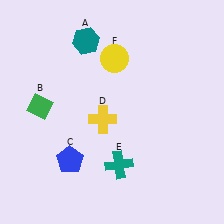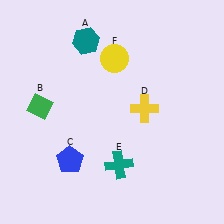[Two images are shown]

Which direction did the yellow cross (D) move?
The yellow cross (D) moved right.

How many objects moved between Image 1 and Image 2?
1 object moved between the two images.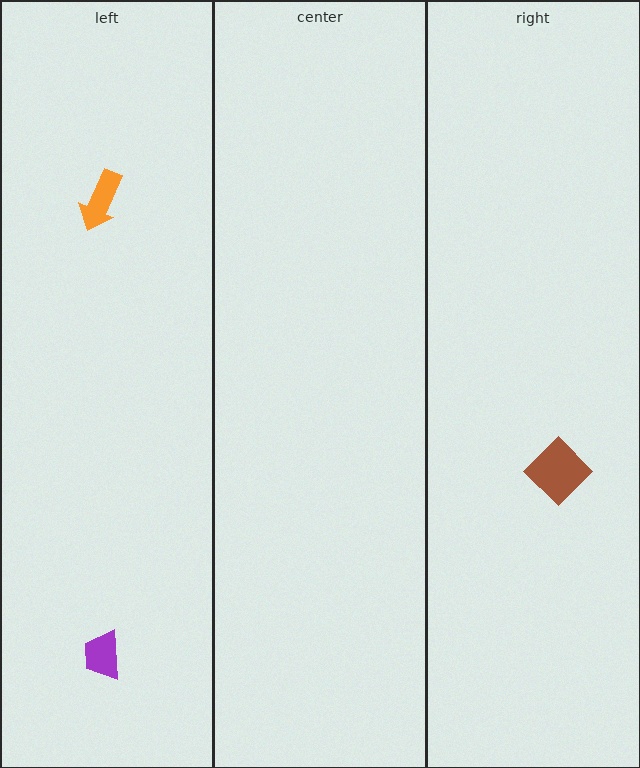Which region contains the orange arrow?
The left region.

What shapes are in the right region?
The brown diamond.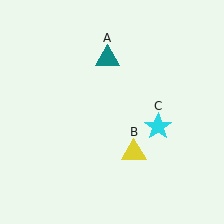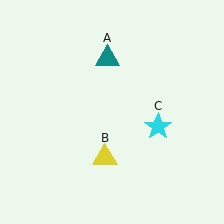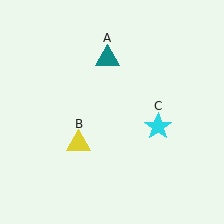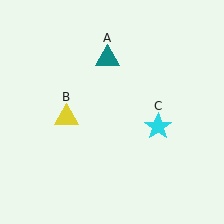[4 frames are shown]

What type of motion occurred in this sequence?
The yellow triangle (object B) rotated clockwise around the center of the scene.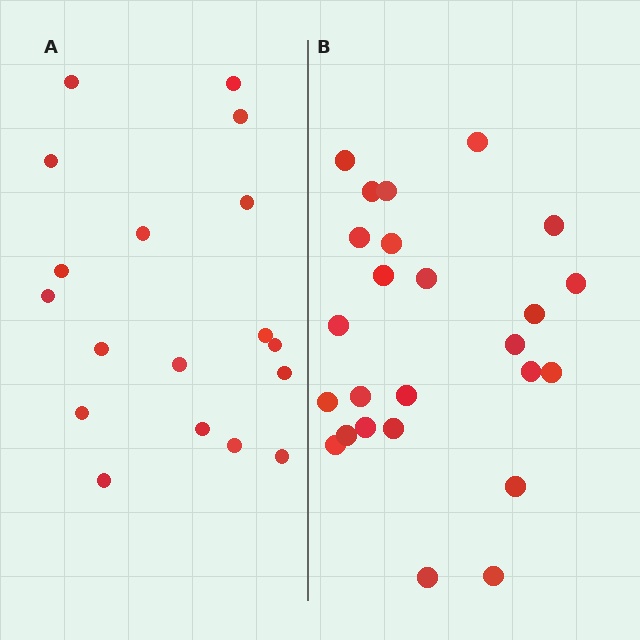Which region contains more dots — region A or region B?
Region B (the right region) has more dots.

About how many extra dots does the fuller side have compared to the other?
Region B has roughly 8 or so more dots than region A.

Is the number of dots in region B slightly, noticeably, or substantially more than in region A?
Region B has noticeably more, but not dramatically so. The ratio is roughly 1.4 to 1.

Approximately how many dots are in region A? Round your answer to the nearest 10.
About 20 dots. (The exact count is 18, which rounds to 20.)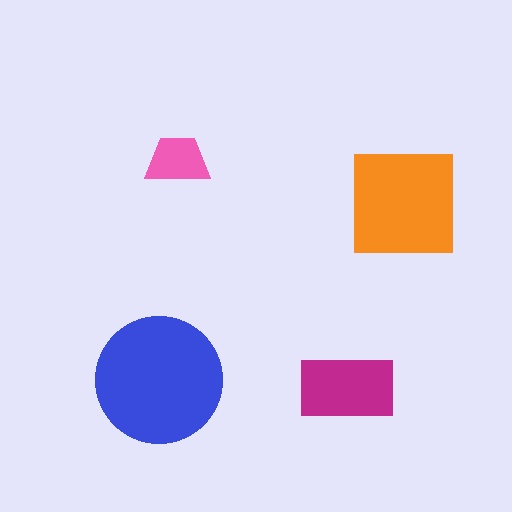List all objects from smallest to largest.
The pink trapezoid, the magenta rectangle, the orange square, the blue circle.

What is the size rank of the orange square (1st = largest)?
2nd.